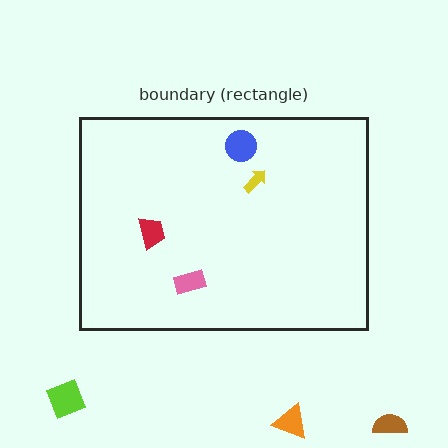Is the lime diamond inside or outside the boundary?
Outside.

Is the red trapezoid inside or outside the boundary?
Inside.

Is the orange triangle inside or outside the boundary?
Outside.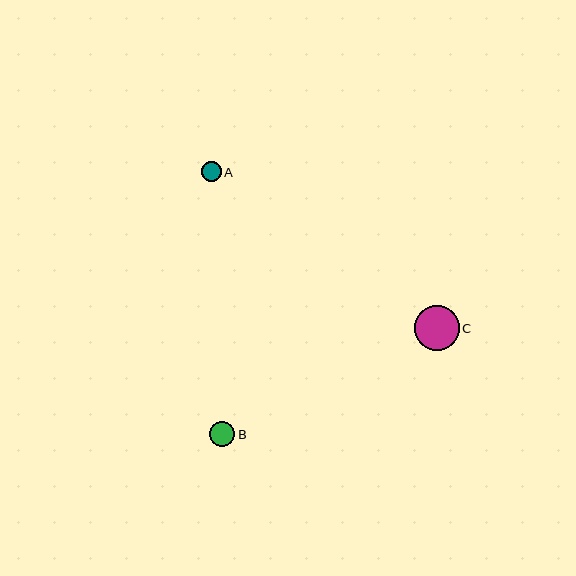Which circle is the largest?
Circle C is the largest with a size of approximately 45 pixels.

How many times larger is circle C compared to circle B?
Circle C is approximately 1.8 times the size of circle B.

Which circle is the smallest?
Circle A is the smallest with a size of approximately 20 pixels.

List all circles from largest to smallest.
From largest to smallest: C, B, A.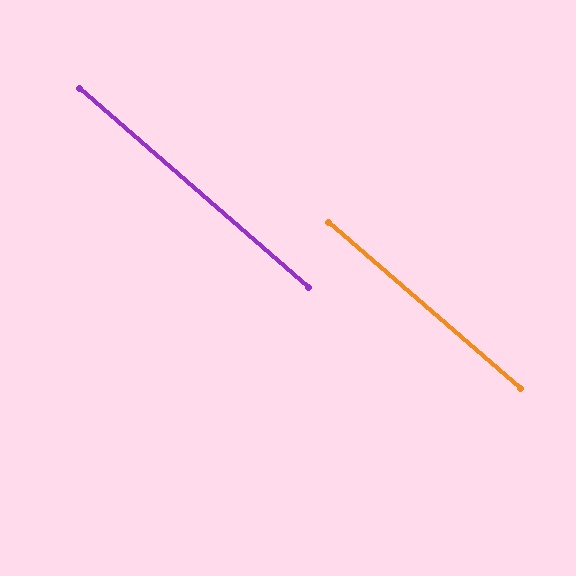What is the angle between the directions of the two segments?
Approximately 0 degrees.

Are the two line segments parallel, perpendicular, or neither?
Parallel — their directions differ by only 0.3°.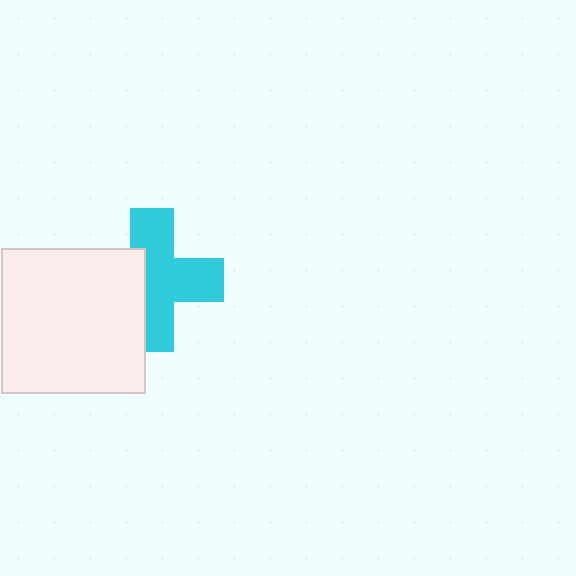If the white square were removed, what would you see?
You would see the complete cyan cross.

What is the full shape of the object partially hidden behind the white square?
The partially hidden object is a cyan cross.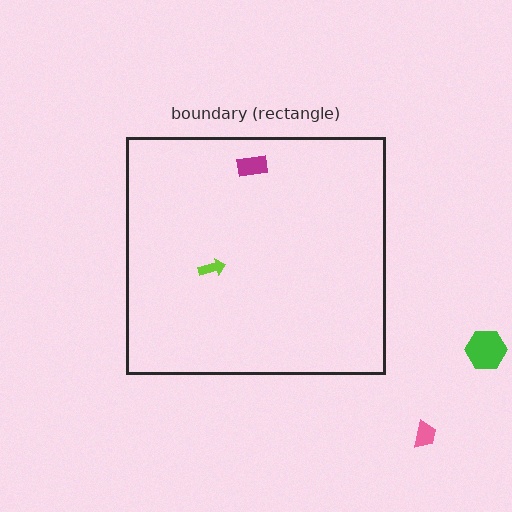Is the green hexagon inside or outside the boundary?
Outside.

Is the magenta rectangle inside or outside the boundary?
Inside.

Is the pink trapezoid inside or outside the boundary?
Outside.